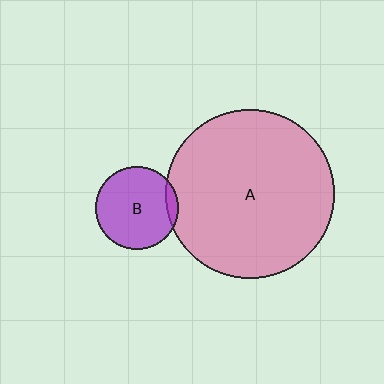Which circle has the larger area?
Circle A (pink).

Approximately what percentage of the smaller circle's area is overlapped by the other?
Approximately 5%.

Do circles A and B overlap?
Yes.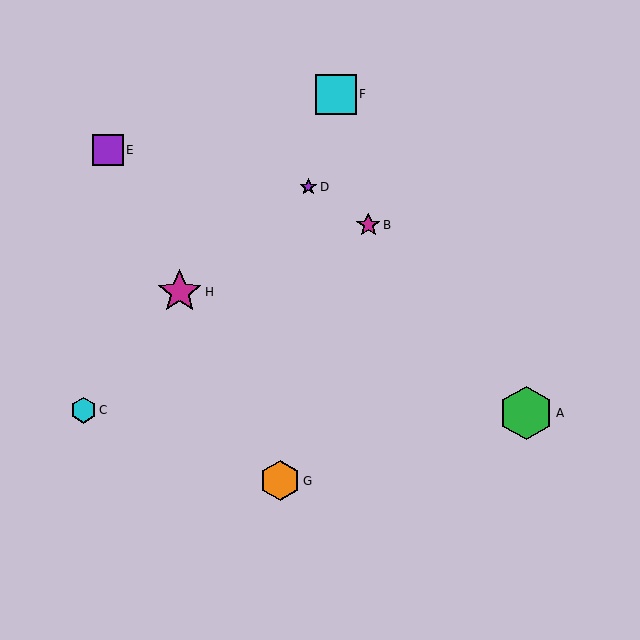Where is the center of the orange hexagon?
The center of the orange hexagon is at (280, 481).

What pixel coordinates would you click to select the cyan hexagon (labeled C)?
Click at (83, 410) to select the cyan hexagon C.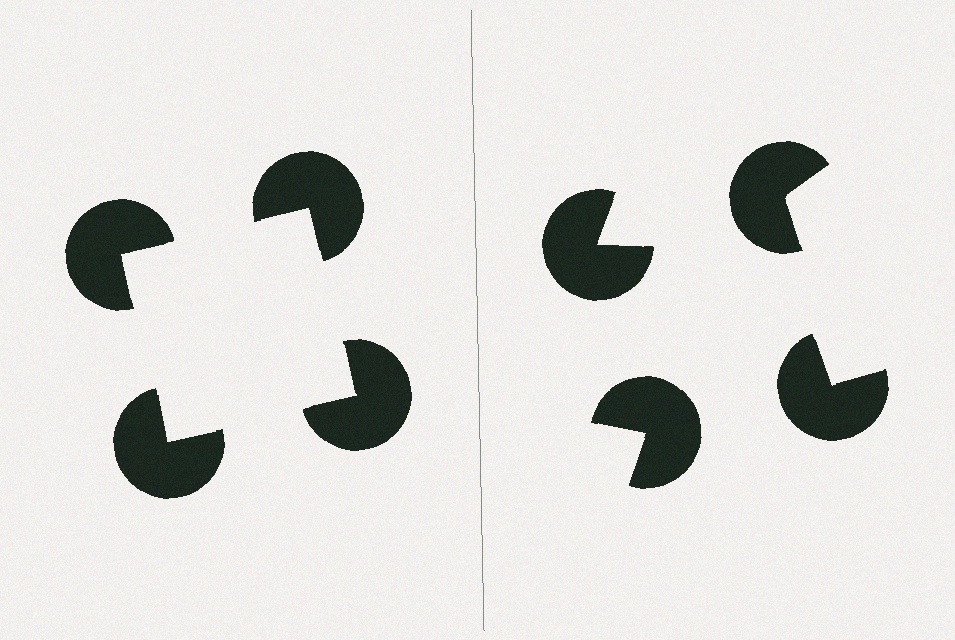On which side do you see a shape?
An illusory square appears on the left side. On the right side the wedge cuts are rotated, so no coherent shape forms.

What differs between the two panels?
The pac-man discs are positioned identically on both sides; only the wedge orientations differ. On the left they align to a square; on the right they are misaligned.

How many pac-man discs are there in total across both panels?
8 — 4 on each side.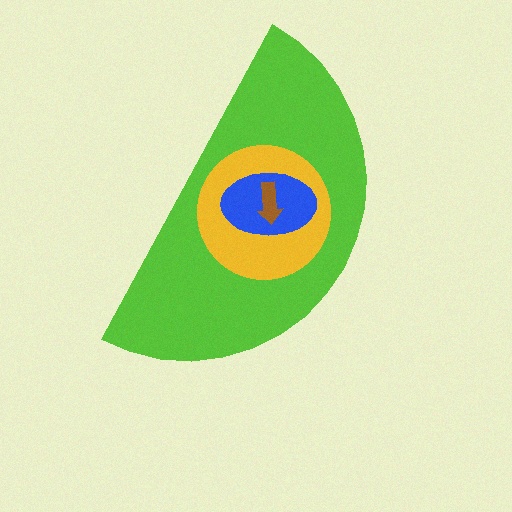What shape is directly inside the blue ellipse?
The brown arrow.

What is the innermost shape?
The brown arrow.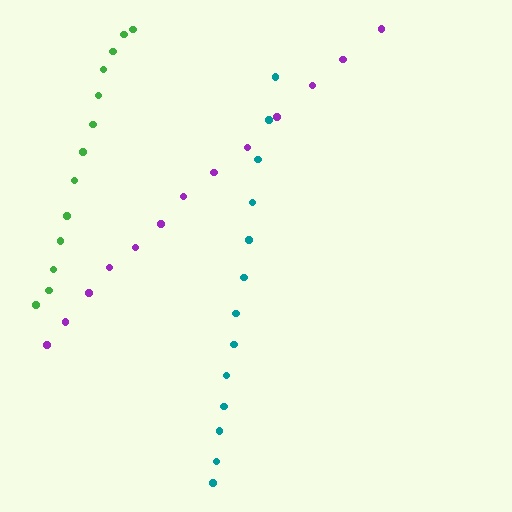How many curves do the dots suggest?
There are 3 distinct paths.